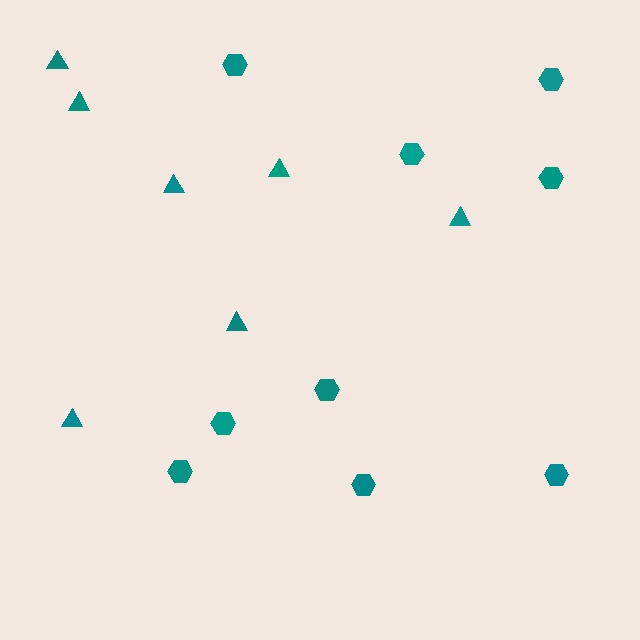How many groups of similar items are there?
There are 2 groups: one group of triangles (7) and one group of hexagons (9).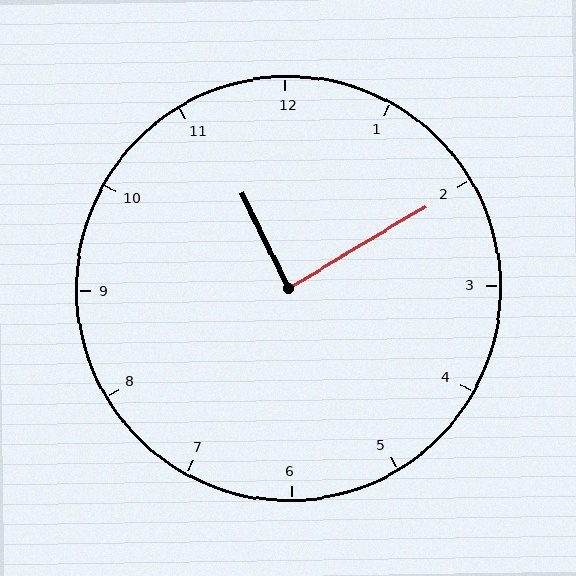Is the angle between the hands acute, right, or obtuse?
It is right.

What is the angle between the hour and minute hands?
Approximately 85 degrees.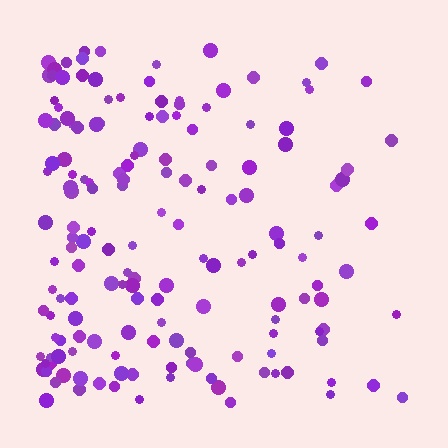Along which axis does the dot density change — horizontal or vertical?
Horizontal.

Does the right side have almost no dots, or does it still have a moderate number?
Still a moderate number, just noticeably fewer than the left.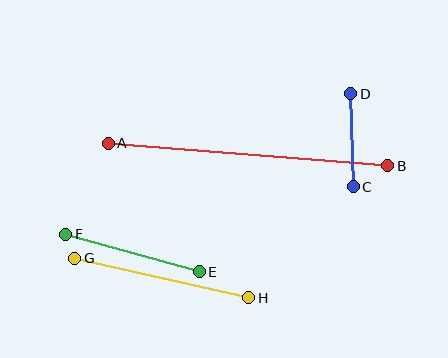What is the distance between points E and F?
The distance is approximately 139 pixels.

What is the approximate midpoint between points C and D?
The midpoint is at approximately (352, 140) pixels.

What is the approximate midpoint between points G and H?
The midpoint is at approximately (162, 278) pixels.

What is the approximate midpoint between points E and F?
The midpoint is at approximately (132, 253) pixels.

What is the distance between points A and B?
The distance is approximately 280 pixels.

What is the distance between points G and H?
The distance is approximately 179 pixels.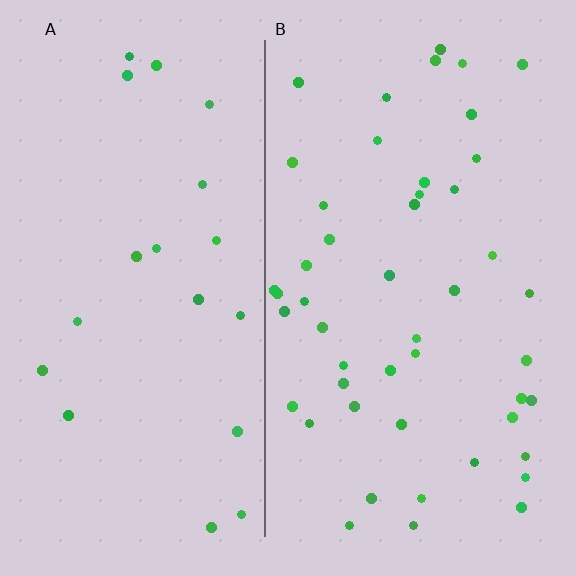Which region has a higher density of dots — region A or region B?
B (the right).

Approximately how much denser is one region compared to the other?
Approximately 2.4× — region B over region A.